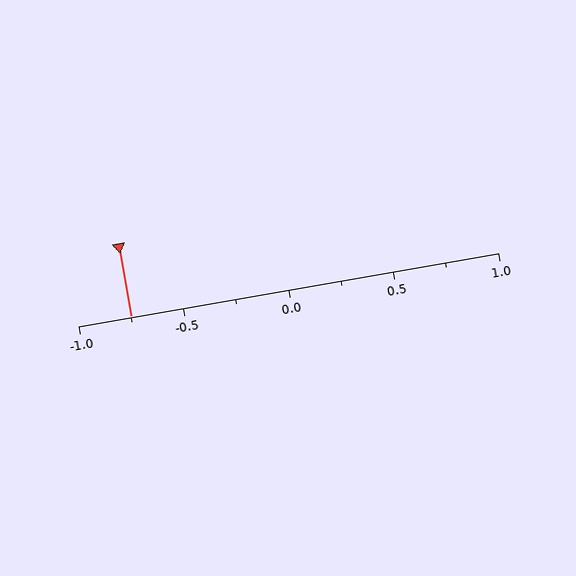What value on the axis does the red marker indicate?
The marker indicates approximately -0.75.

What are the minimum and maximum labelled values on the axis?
The axis runs from -1.0 to 1.0.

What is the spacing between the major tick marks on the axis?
The major ticks are spaced 0.5 apart.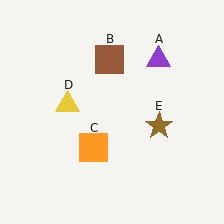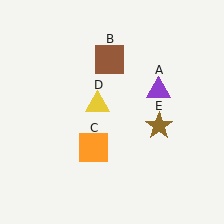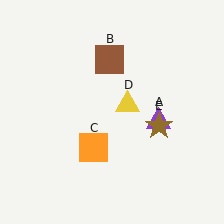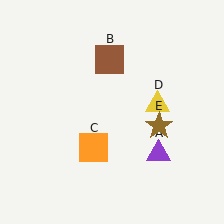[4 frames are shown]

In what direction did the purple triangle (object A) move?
The purple triangle (object A) moved down.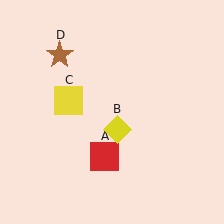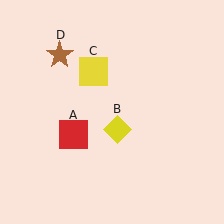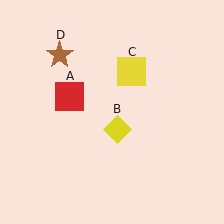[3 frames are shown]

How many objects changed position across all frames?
2 objects changed position: red square (object A), yellow square (object C).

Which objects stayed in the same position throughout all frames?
Yellow diamond (object B) and brown star (object D) remained stationary.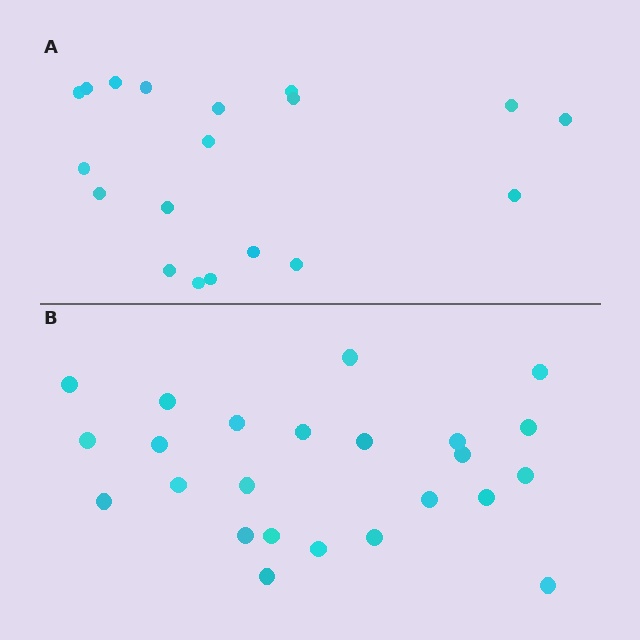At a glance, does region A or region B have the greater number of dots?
Region B (the bottom region) has more dots.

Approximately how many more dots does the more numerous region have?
Region B has about 5 more dots than region A.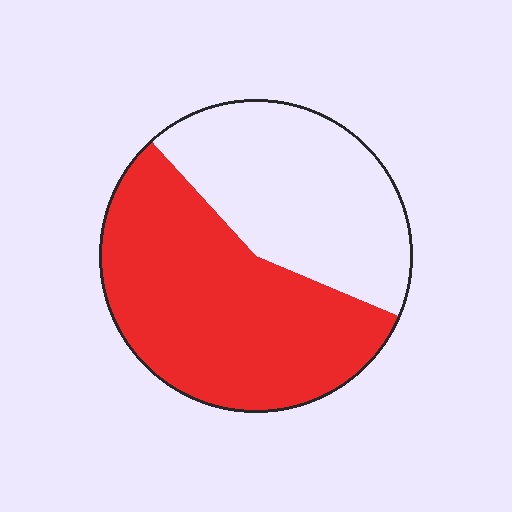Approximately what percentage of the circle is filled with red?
Approximately 55%.